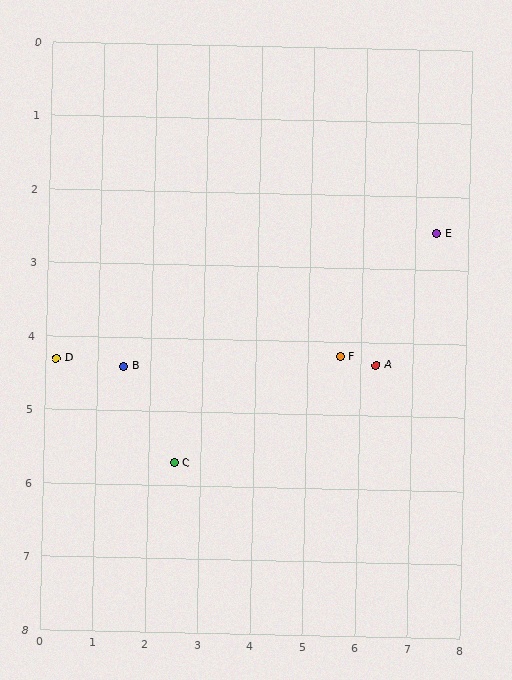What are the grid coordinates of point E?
Point E is at approximately (7.4, 2.5).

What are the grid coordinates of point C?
Point C is at approximately (2.5, 5.7).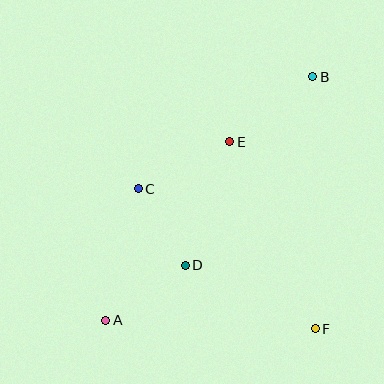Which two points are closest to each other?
Points C and D are closest to each other.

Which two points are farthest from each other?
Points A and B are farthest from each other.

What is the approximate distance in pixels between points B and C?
The distance between B and C is approximately 207 pixels.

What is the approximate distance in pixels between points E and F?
The distance between E and F is approximately 206 pixels.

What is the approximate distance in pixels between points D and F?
The distance between D and F is approximately 145 pixels.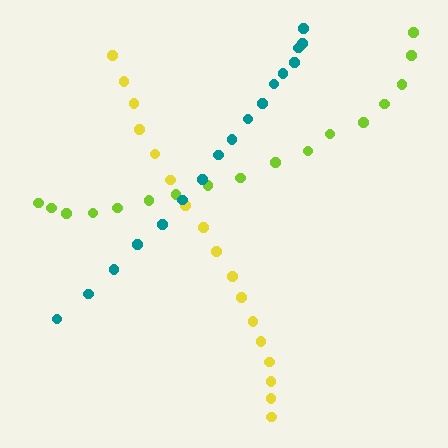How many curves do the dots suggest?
There are 3 distinct paths.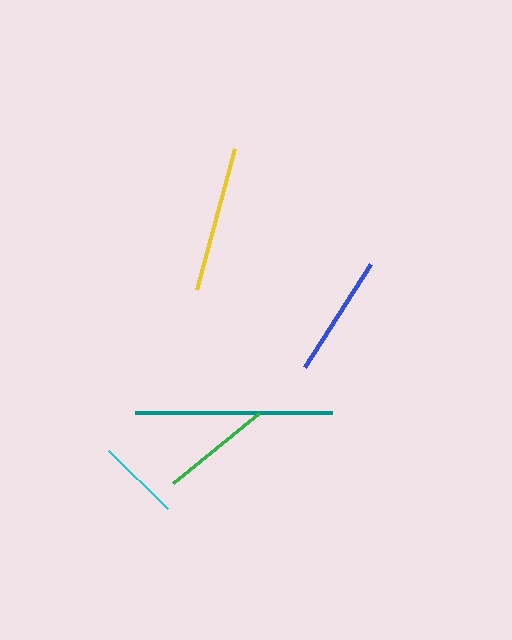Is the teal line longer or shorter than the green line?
The teal line is longer than the green line.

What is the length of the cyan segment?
The cyan segment is approximately 82 pixels long.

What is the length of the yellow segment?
The yellow segment is approximately 146 pixels long.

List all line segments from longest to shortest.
From longest to shortest: teal, yellow, blue, green, cyan.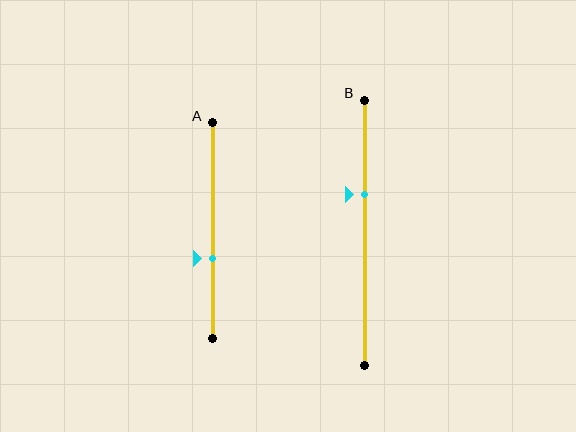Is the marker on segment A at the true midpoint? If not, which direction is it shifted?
No, the marker on segment A is shifted downward by about 13% of the segment length.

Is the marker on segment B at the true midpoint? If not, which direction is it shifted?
No, the marker on segment B is shifted upward by about 14% of the segment length.